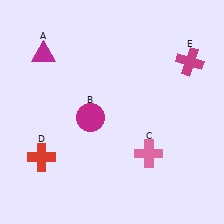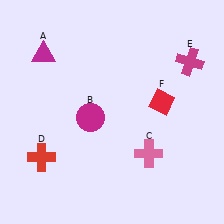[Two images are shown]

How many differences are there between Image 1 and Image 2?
There is 1 difference between the two images.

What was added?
A red diamond (F) was added in Image 2.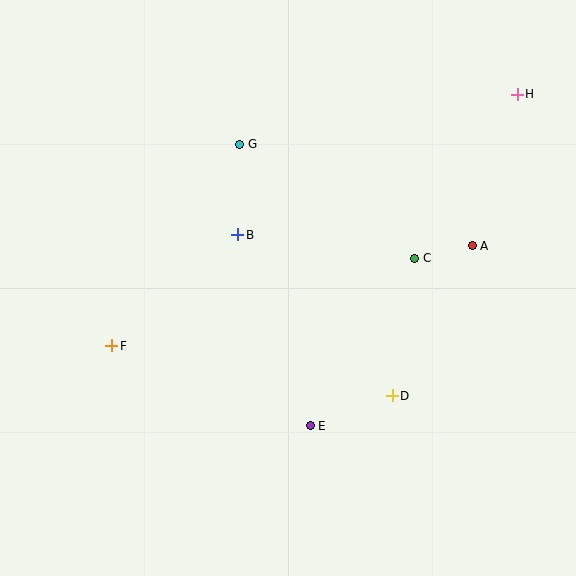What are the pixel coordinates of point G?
Point G is at (240, 144).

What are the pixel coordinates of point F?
Point F is at (112, 346).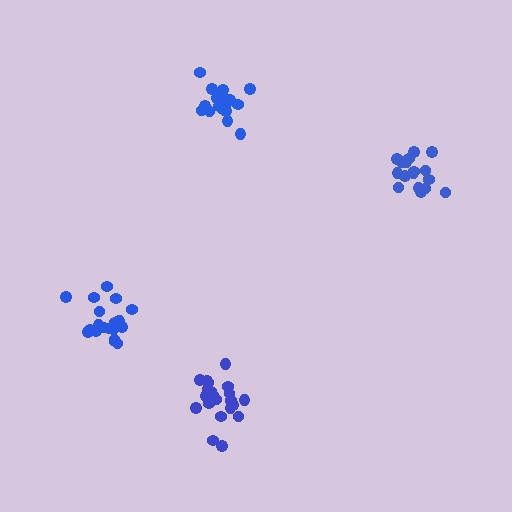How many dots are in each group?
Group 1: 20 dots, Group 2: 18 dots, Group 3: 21 dots, Group 4: 17 dots (76 total).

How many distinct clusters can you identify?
There are 4 distinct clusters.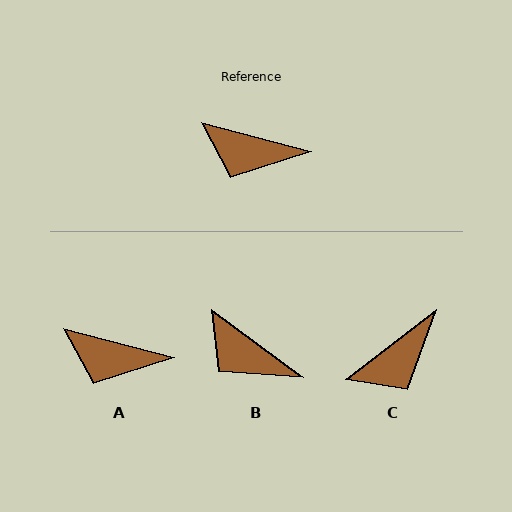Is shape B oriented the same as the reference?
No, it is off by about 22 degrees.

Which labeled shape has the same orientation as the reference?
A.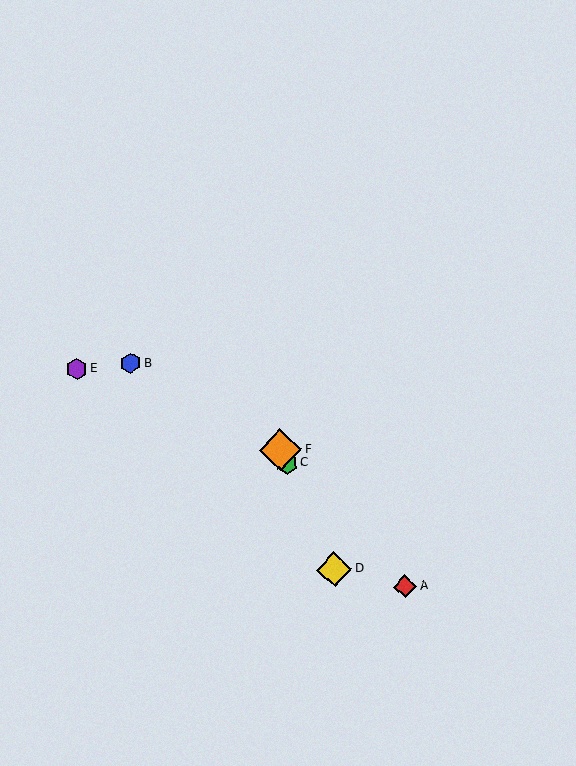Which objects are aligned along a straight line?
Objects C, D, F are aligned along a straight line.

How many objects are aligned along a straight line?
3 objects (C, D, F) are aligned along a straight line.